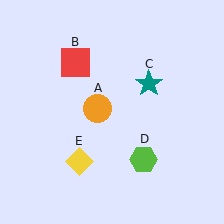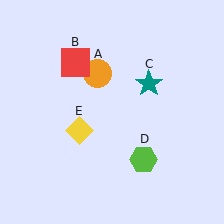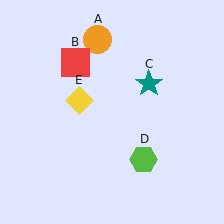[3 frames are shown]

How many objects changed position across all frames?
2 objects changed position: orange circle (object A), yellow diamond (object E).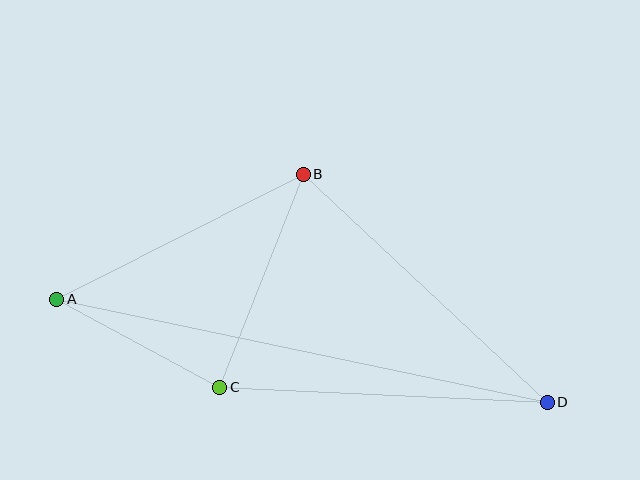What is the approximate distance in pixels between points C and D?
The distance between C and D is approximately 328 pixels.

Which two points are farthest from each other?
Points A and D are farthest from each other.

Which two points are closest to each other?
Points A and C are closest to each other.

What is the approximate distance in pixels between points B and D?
The distance between B and D is approximately 334 pixels.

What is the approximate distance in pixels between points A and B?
The distance between A and B is approximately 277 pixels.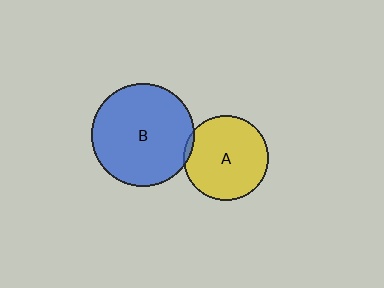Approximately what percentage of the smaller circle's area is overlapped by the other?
Approximately 5%.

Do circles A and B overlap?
Yes.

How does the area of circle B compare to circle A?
Approximately 1.5 times.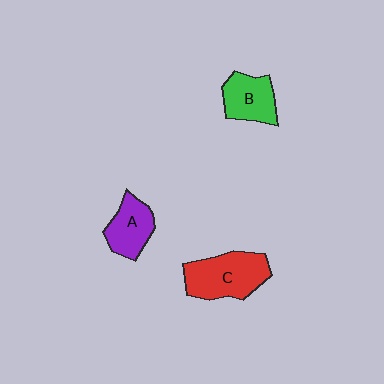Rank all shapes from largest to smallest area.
From largest to smallest: C (red), B (green), A (purple).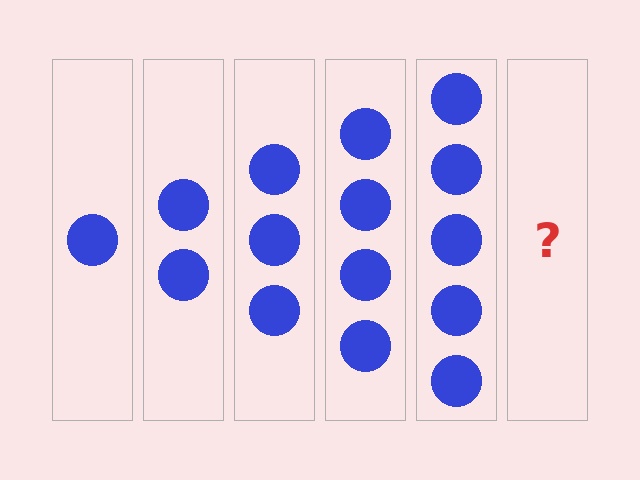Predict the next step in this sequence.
The next step is 6 circles.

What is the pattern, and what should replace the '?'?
The pattern is that each step adds one more circle. The '?' should be 6 circles.